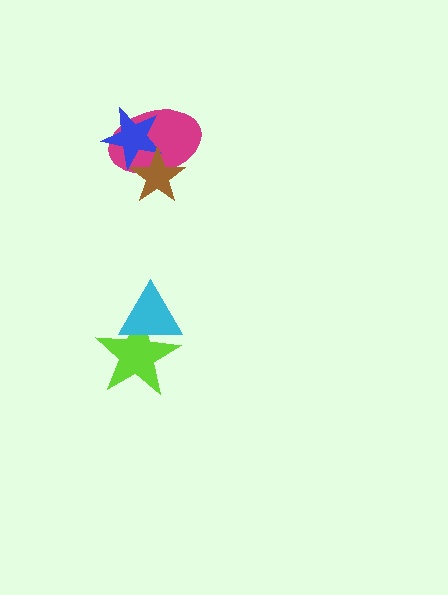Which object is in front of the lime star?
The cyan triangle is in front of the lime star.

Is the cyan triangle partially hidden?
No, no other shape covers it.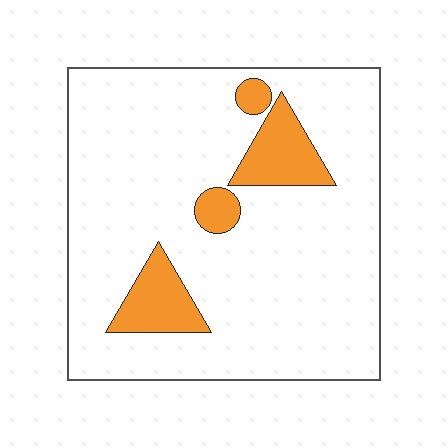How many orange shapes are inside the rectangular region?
4.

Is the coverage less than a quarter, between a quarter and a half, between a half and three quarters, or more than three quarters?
Less than a quarter.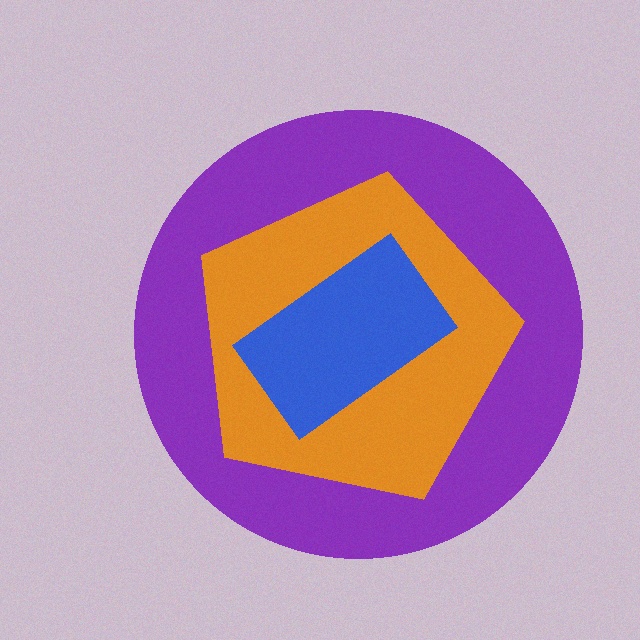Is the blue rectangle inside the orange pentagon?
Yes.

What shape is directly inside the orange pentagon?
The blue rectangle.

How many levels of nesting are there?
3.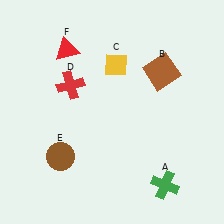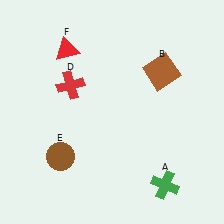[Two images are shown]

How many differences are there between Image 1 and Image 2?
There is 1 difference between the two images.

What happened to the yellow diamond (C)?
The yellow diamond (C) was removed in Image 2. It was in the top-right area of Image 1.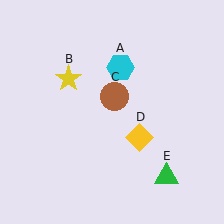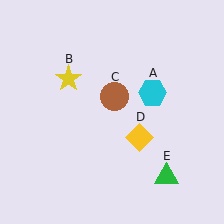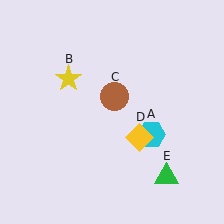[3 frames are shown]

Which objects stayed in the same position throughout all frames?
Yellow star (object B) and brown circle (object C) and yellow diamond (object D) and green triangle (object E) remained stationary.